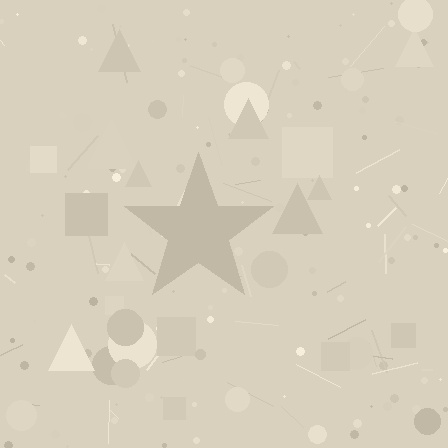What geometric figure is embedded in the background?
A star is embedded in the background.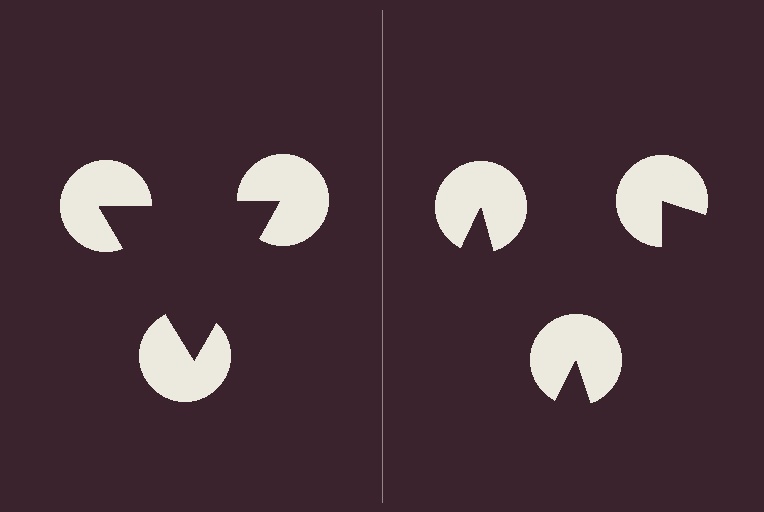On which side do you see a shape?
An illusory triangle appears on the left side. On the right side the wedge cuts are rotated, so no coherent shape forms.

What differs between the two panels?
The pac-man discs are positioned identically on both sides; only the wedge orientations differ. On the left they align to a triangle; on the right they are misaligned.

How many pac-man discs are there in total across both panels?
6 — 3 on each side.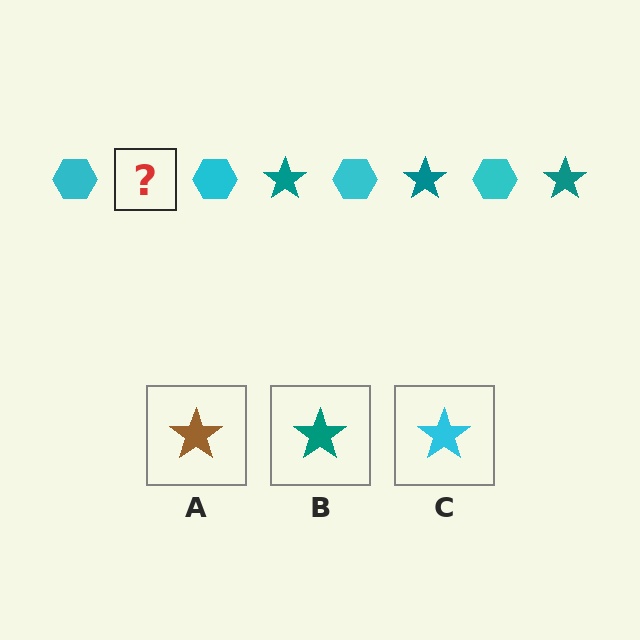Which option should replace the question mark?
Option B.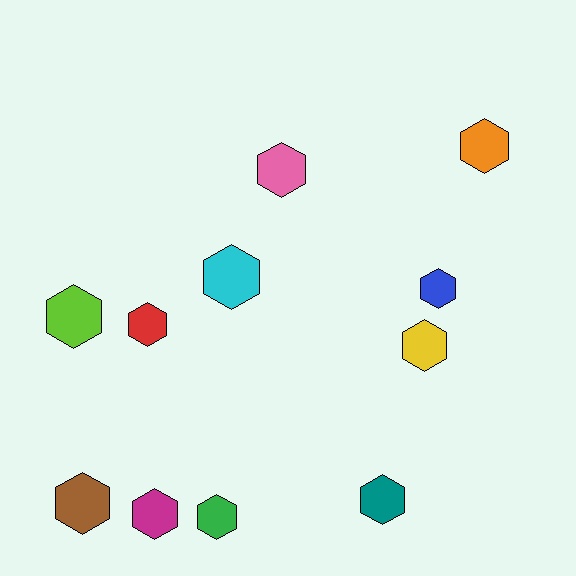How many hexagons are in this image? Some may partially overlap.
There are 11 hexagons.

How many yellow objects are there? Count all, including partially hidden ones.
There is 1 yellow object.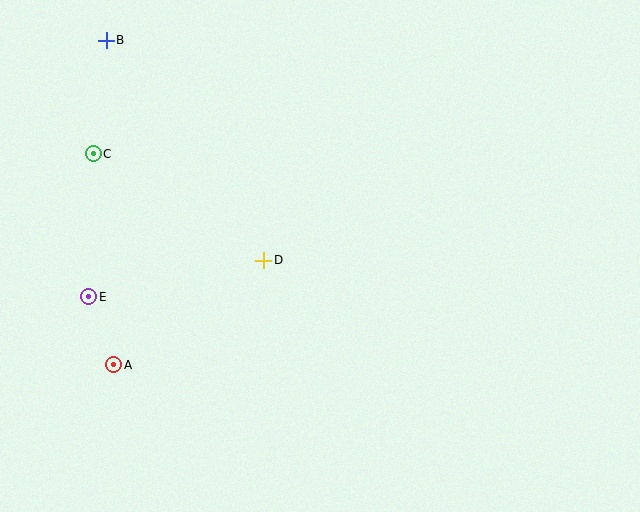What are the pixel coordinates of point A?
Point A is at (114, 364).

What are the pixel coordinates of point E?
Point E is at (89, 296).